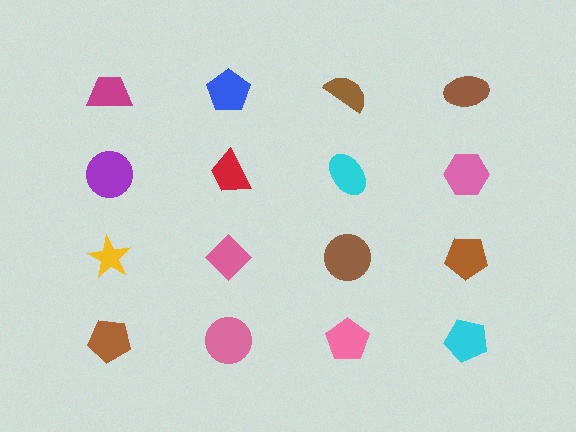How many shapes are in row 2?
4 shapes.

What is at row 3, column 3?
A brown circle.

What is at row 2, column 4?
A pink hexagon.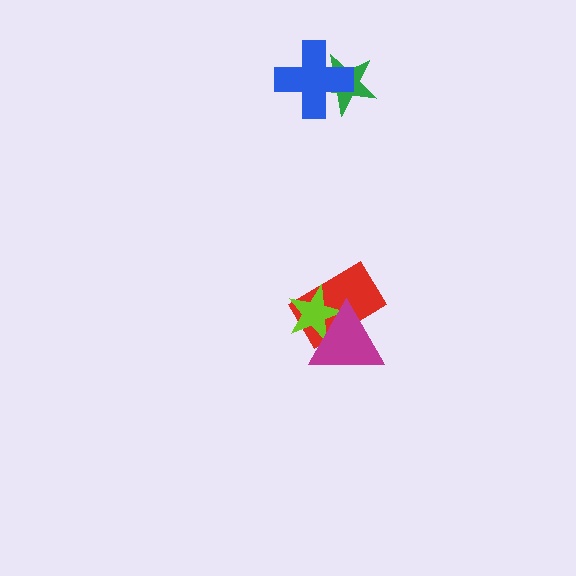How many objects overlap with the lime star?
2 objects overlap with the lime star.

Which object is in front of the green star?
The blue cross is in front of the green star.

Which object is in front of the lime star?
The magenta triangle is in front of the lime star.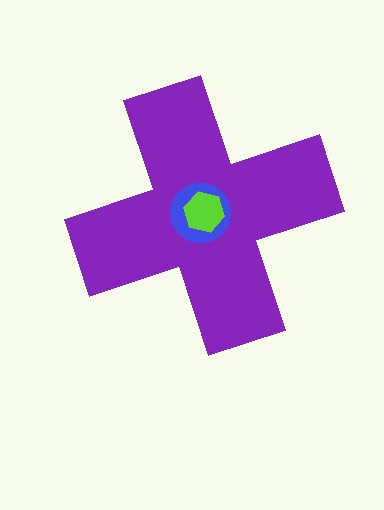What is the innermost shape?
The lime hexagon.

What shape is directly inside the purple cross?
The blue circle.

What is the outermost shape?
The purple cross.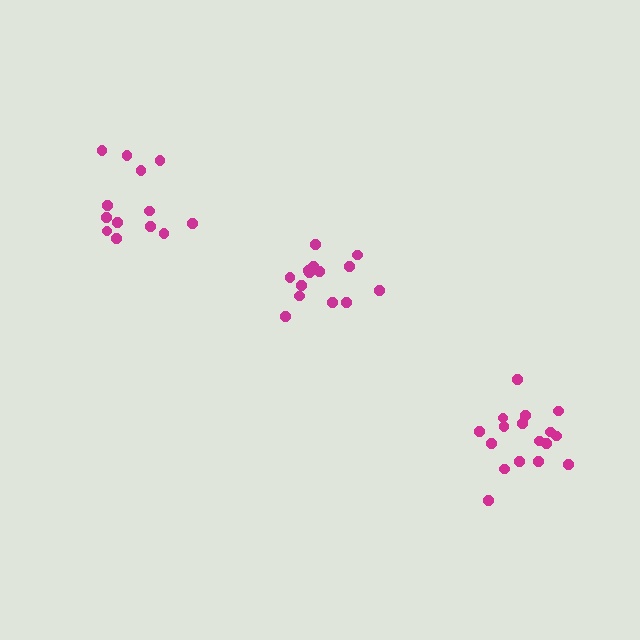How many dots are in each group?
Group 1: 14 dots, Group 2: 17 dots, Group 3: 13 dots (44 total).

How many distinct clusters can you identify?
There are 3 distinct clusters.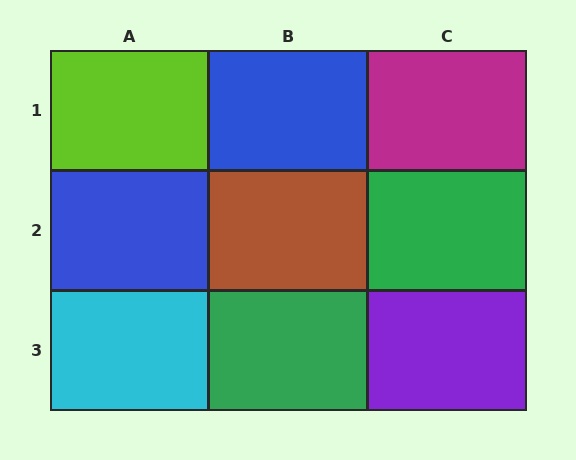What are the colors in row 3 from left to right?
Cyan, green, purple.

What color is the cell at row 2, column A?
Blue.